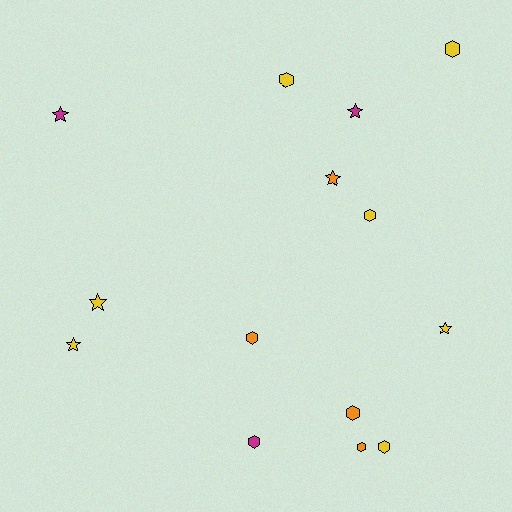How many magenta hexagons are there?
There is 1 magenta hexagon.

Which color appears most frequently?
Yellow, with 7 objects.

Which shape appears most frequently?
Hexagon, with 8 objects.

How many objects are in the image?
There are 14 objects.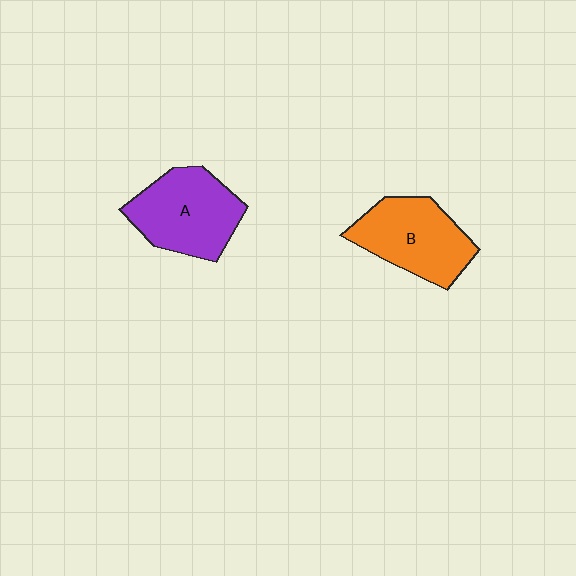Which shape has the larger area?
Shape A (purple).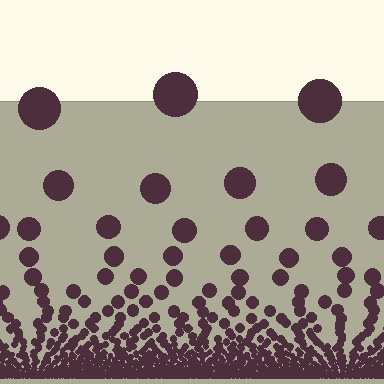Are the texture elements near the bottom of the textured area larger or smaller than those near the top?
Smaller. The gradient is inverted — elements near the bottom are smaller and denser.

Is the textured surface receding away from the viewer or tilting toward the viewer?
The surface appears to tilt toward the viewer. Texture elements get larger and sparser toward the top.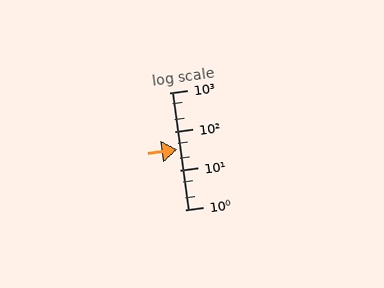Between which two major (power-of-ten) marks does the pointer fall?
The pointer is between 10 and 100.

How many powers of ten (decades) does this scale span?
The scale spans 3 decades, from 1 to 1000.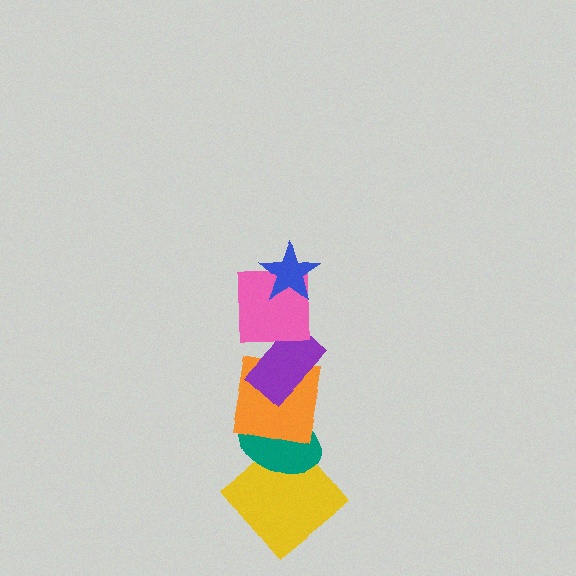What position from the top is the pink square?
The pink square is 2nd from the top.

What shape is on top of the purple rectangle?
The pink square is on top of the purple rectangle.